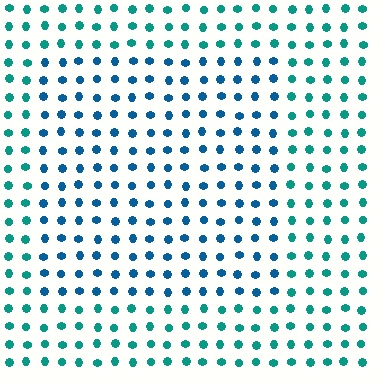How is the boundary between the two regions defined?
The boundary is defined purely by a slight shift in hue (about 33 degrees). Spacing, size, and orientation are identical on both sides.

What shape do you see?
I see a rectangle.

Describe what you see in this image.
The image is filled with small teal elements in a uniform arrangement. A rectangle-shaped region is visible where the elements are tinted to a slightly different hue, forming a subtle color boundary.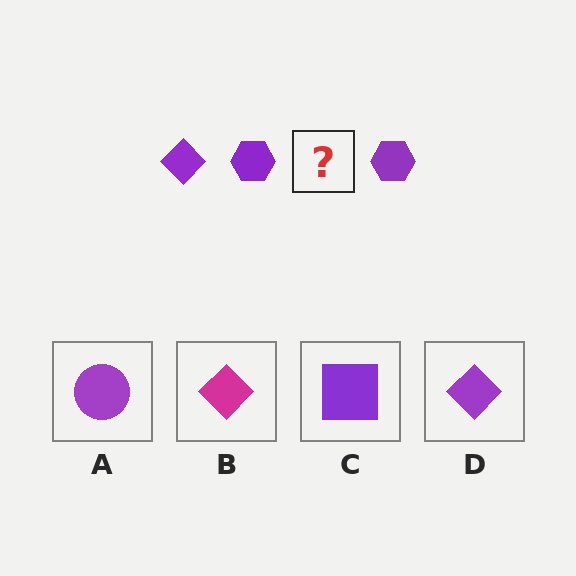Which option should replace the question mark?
Option D.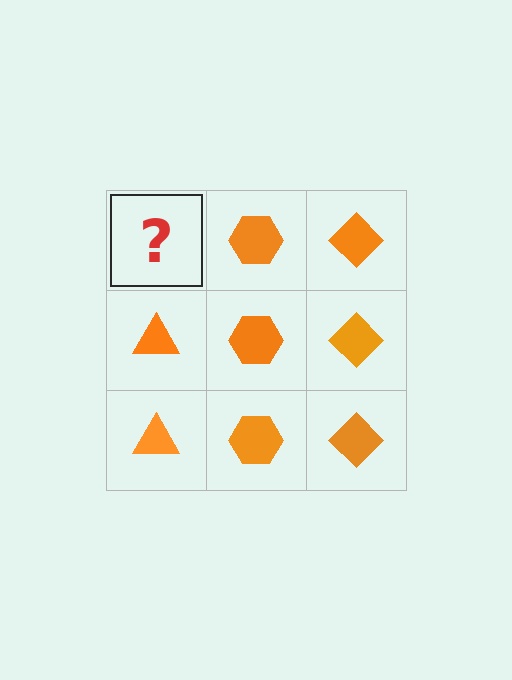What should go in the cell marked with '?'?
The missing cell should contain an orange triangle.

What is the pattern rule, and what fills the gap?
The rule is that each column has a consistent shape. The gap should be filled with an orange triangle.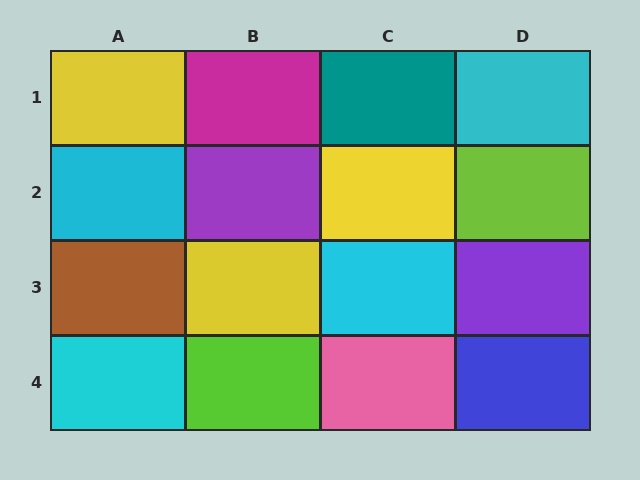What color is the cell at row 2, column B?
Purple.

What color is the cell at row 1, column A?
Yellow.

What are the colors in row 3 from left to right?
Brown, yellow, cyan, purple.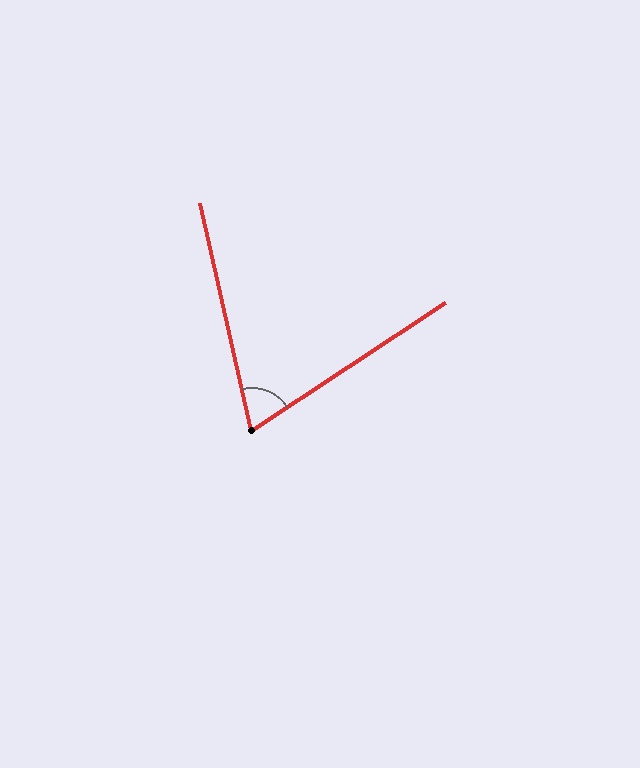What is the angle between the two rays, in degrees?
Approximately 69 degrees.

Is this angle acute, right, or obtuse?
It is acute.